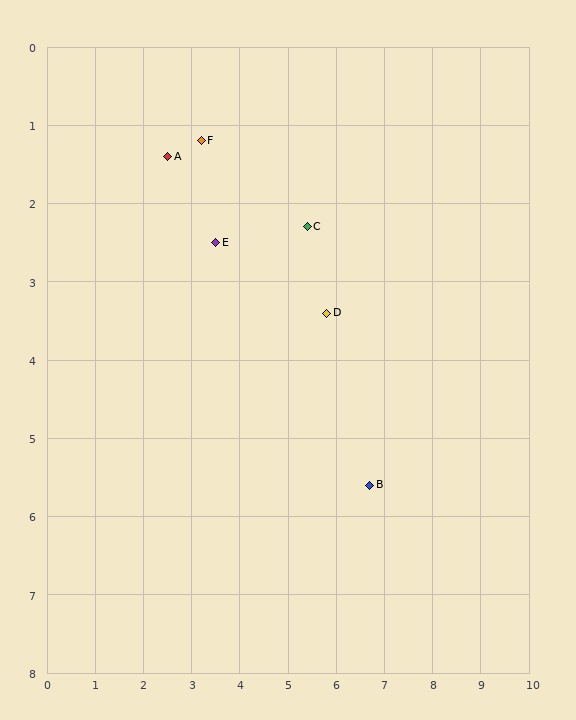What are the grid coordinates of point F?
Point F is at approximately (3.2, 1.2).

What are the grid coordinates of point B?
Point B is at approximately (6.7, 5.6).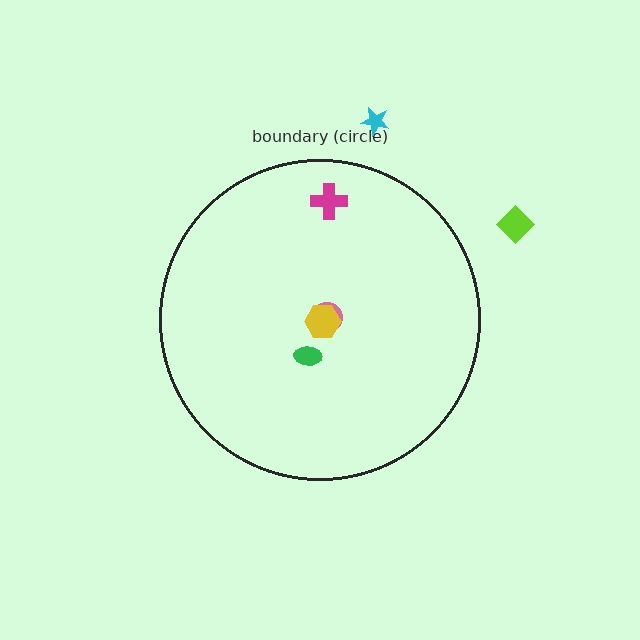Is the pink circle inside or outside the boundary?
Inside.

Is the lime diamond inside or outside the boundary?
Outside.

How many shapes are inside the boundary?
4 inside, 2 outside.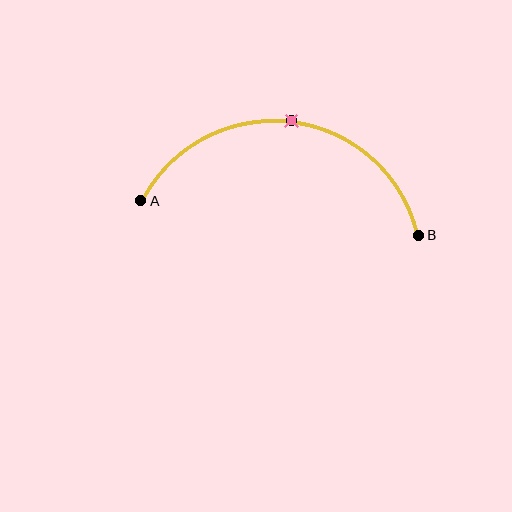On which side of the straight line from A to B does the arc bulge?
The arc bulges above the straight line connecting A and B.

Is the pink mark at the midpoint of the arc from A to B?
Yes. The pink mark lies on the arc at equal arc-length from both A and B — it is the arc midpoint.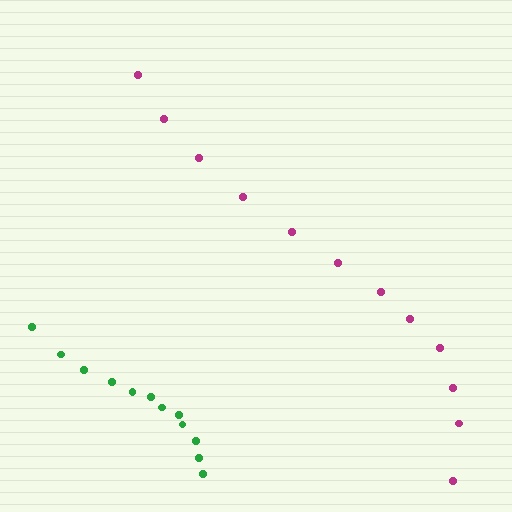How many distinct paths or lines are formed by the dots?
There are 2 distinct paths.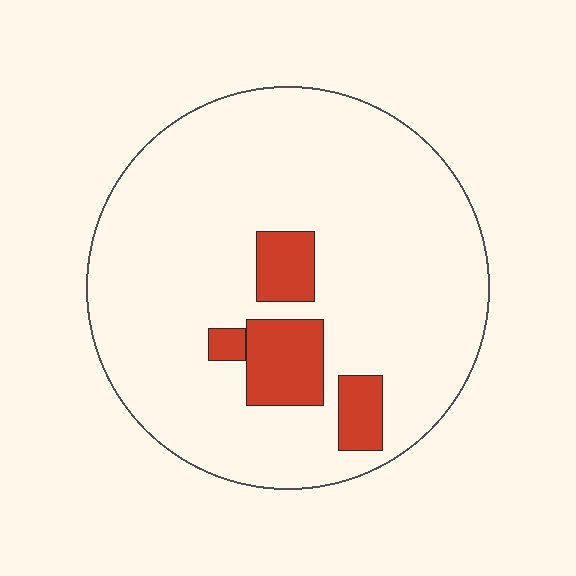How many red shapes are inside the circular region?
4.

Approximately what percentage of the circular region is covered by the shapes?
Approximately 10%.